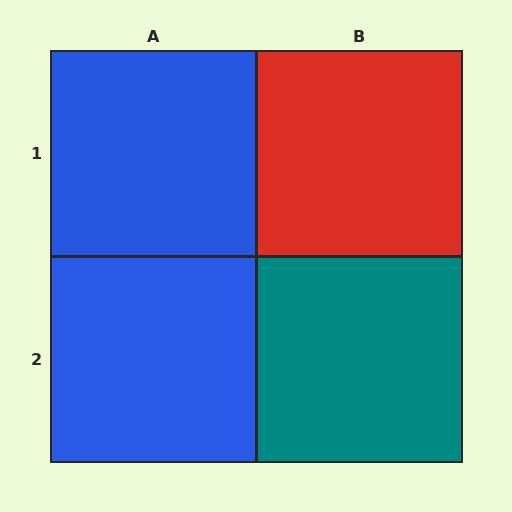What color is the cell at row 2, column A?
Blue.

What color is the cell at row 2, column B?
Teal.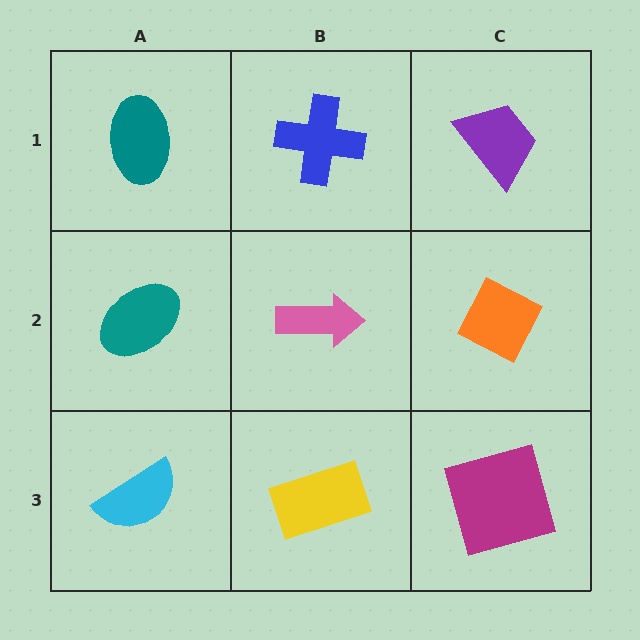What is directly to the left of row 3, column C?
A yellow rectangle.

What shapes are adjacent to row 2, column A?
A teal ellipse (row 1, column A), a cyan semicircle (row 3, column A), a pink arrow (row 2, column B).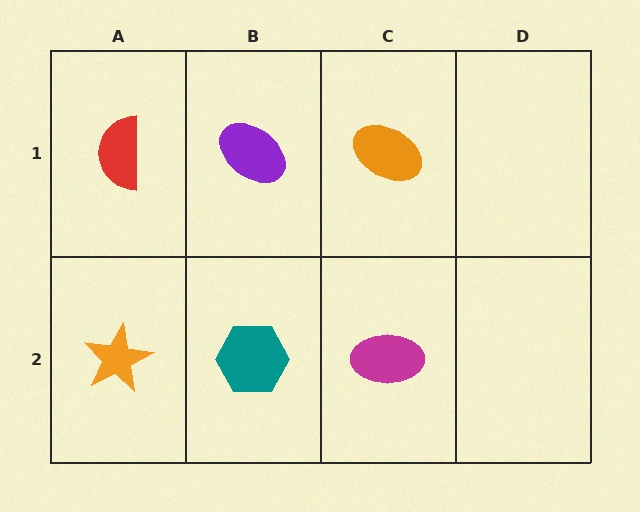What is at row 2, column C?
A magenta ellipse.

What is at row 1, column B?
A purple ellipse.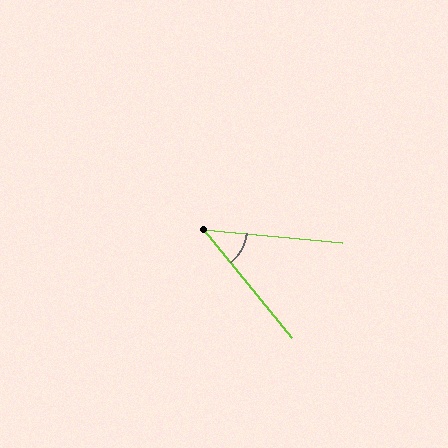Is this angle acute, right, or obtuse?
It is acute.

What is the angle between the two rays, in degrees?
Approximately 45 degrees.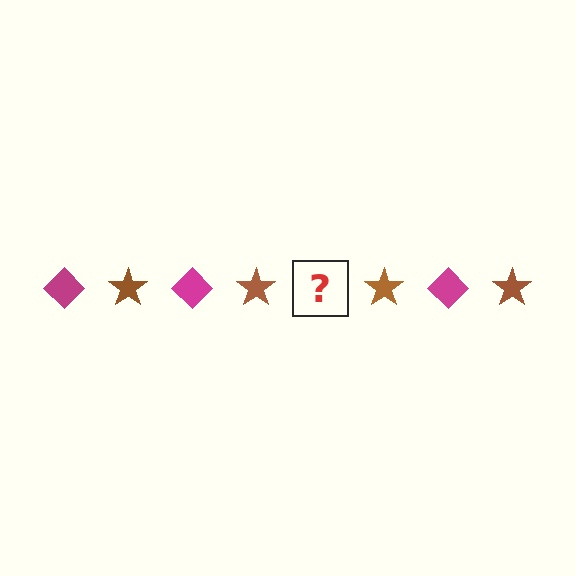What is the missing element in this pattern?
The missing element is a magenta diamond.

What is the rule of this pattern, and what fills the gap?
The rule is that the pattern alternates between magenta diamond and brown star. The gap should be filled with a magenta diamond.